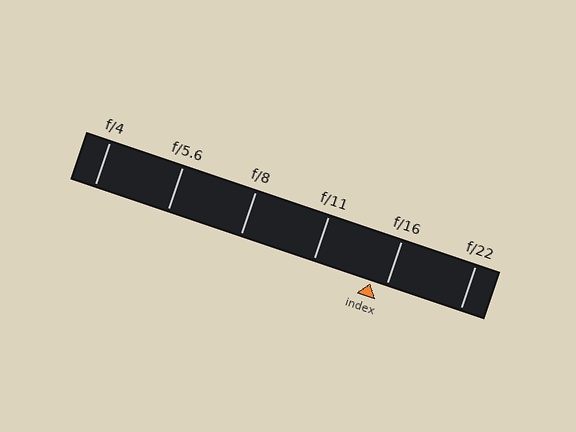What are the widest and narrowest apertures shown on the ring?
The widest aperture shown is f/4 and the narrowest is f/22.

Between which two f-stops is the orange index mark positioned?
The index mark is between f/11 and f/16.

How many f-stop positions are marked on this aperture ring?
There are 6 f-stop positions marked.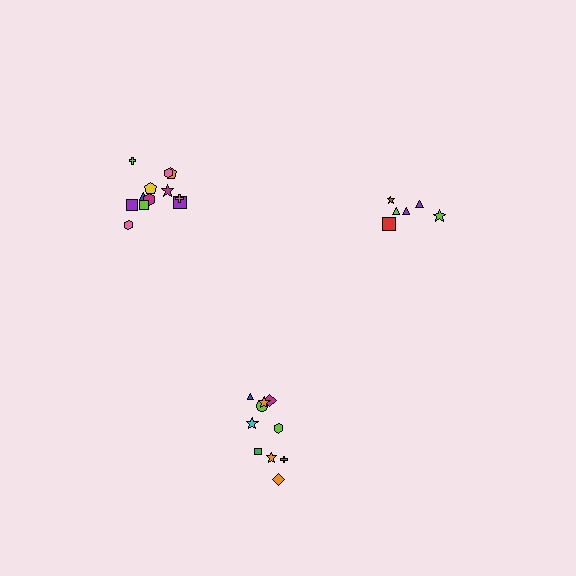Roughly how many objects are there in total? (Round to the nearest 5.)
Roughly 30 objects in total.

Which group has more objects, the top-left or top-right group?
The top-left group.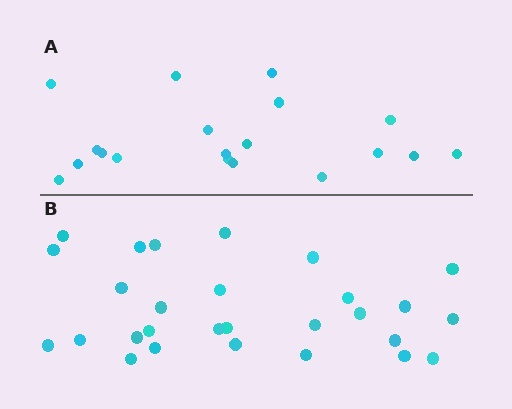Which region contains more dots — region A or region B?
Region B (the bottom region) has more dots.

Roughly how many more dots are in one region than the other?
Region B has roughly 8 or so more dots than region A.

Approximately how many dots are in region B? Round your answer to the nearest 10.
About 30 dots. (The exact count is 28, which rounds to 30.)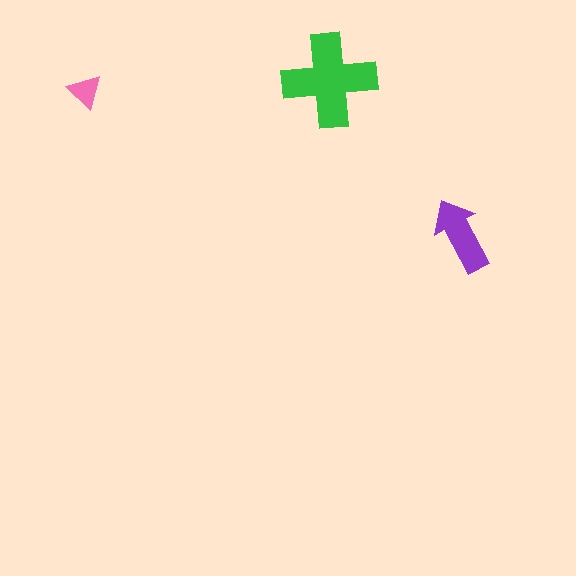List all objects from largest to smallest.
The green cross, the purple arrow, the pink triangle.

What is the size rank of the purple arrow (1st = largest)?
2nd.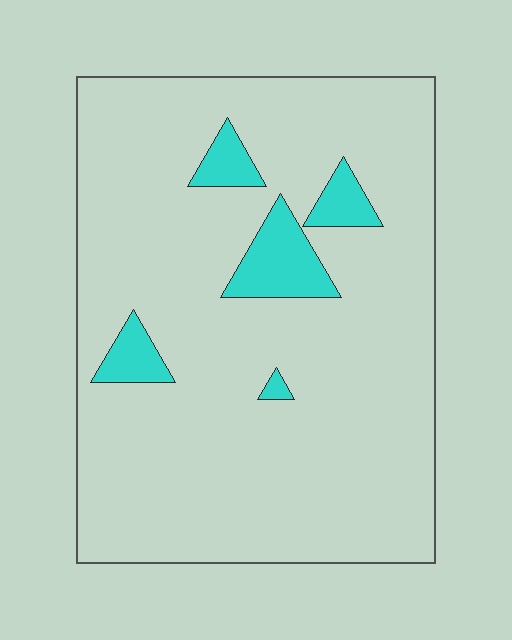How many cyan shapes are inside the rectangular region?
5.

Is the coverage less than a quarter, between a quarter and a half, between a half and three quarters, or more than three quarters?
Less than a quarter.